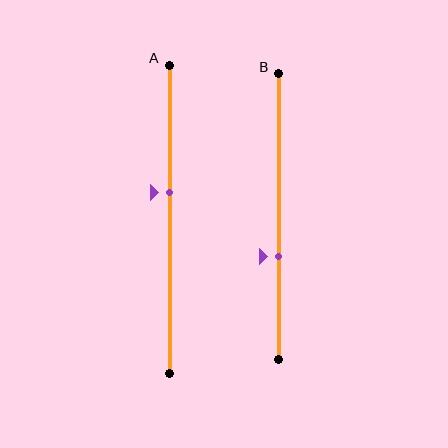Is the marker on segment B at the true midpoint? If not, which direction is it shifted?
No, the marker on segment B is shifted downward by about 14% of the segment length.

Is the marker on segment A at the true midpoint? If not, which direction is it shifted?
No, the marker on segment A is shifted upward by about 9% of the segment length.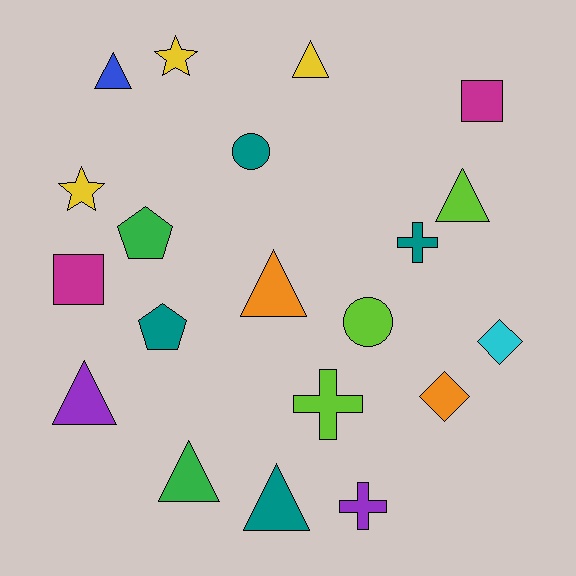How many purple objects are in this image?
There are 2 purple objects.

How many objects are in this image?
There are 20 objects.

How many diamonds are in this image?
There are 2 diamonds.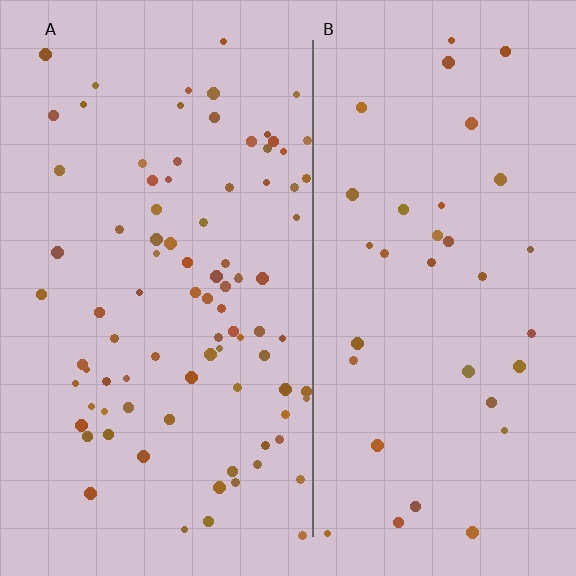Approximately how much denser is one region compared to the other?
Approximately 2.5× — region A over region B.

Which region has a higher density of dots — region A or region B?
A (the left).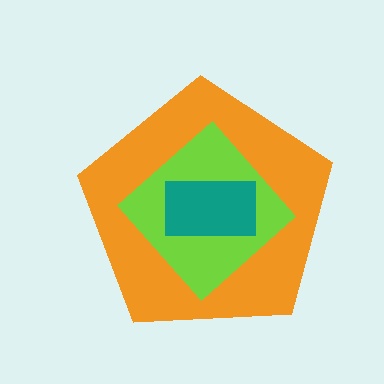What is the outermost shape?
The orange pentagon.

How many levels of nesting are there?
3.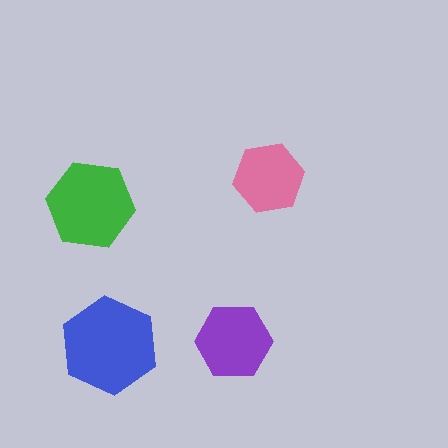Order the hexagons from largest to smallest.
the blue one, the green one, the purple one, the pink one.